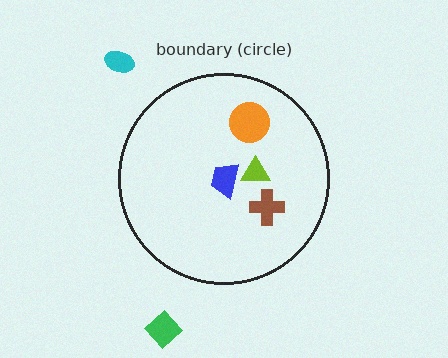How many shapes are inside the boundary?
4 inside, 2 outside.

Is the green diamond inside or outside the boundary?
Outside.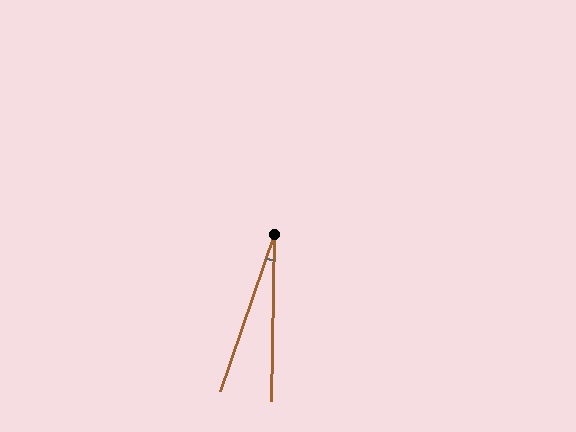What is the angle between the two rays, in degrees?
Approximately 18 degrees.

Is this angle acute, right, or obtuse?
It is acute.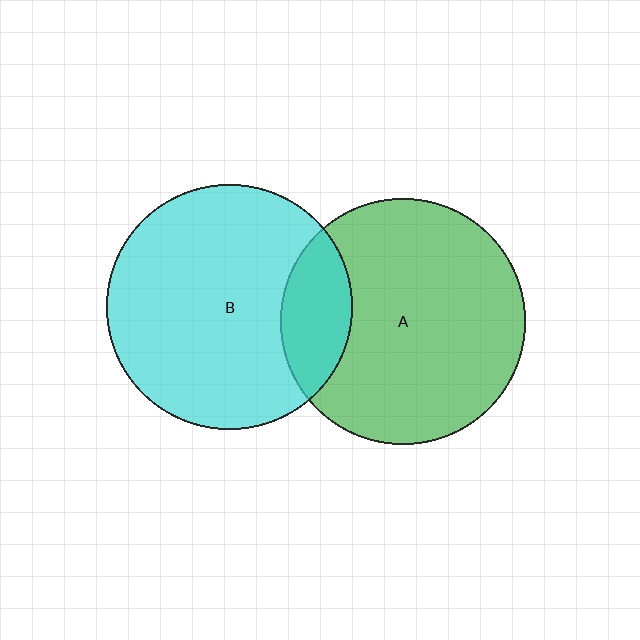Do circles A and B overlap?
Yes.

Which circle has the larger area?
Circle A (green).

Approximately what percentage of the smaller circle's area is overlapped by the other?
Approximately 20%.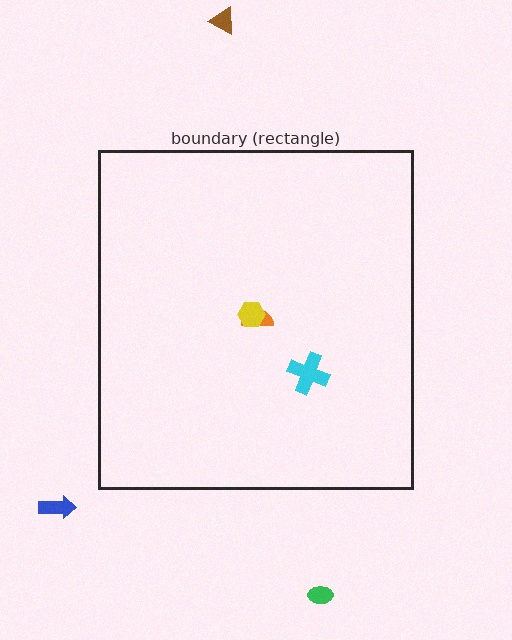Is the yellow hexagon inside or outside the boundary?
Inside.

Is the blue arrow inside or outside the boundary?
Outside.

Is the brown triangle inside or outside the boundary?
Outside.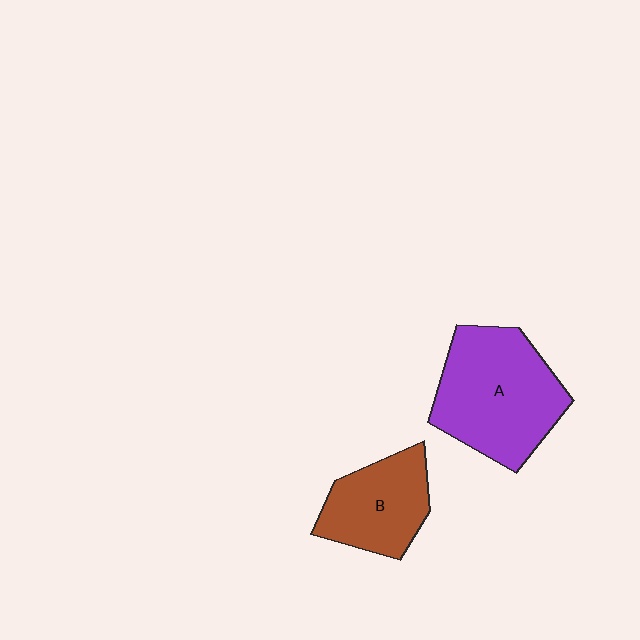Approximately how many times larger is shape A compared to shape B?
Approximately 1.5 times.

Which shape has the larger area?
Shape A (purple).